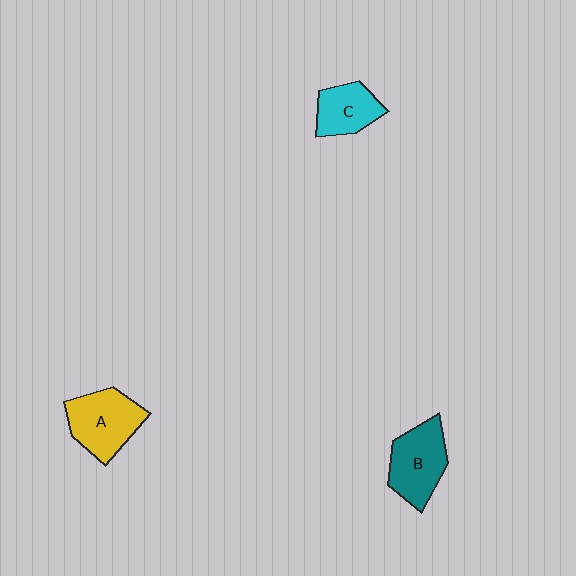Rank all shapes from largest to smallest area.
From largest to smallest: A (yellow), B (teal), C (cyan).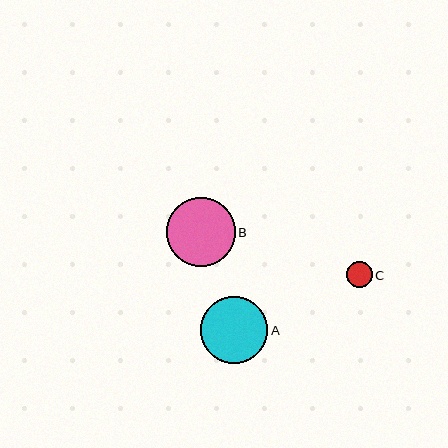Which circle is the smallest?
Circle C is the smallest with a size of approximately 26 pixels.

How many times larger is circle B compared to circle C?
Circle B is approximately 2.7 times the size of circle C.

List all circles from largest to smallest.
From largest to smallest: B, A, C.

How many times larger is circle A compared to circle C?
Circle A is approximately 2.6 times the size of circle C.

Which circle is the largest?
Circle B is the largest with a size of approximately 69 pixels.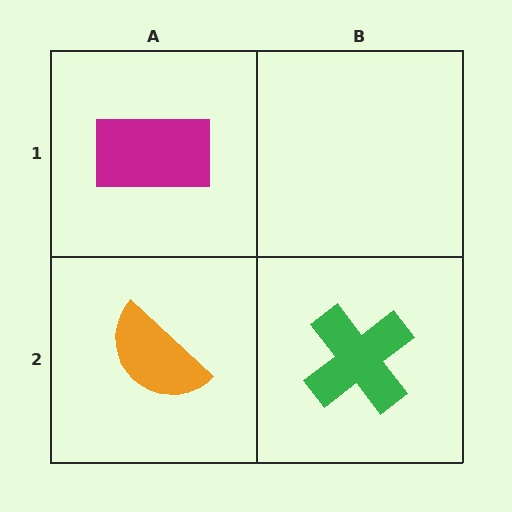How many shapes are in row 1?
1 shape.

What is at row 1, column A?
A magenta rectangle.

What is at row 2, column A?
An orange semicircle.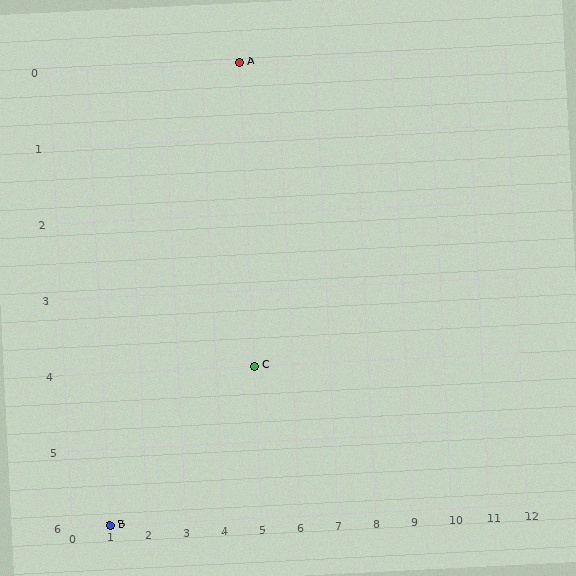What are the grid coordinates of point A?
Point A is at grid coordinates (5, 0).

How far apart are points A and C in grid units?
Points A and C are 4 rows apart.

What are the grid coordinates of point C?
Point C is at grid coordinates (5, 4).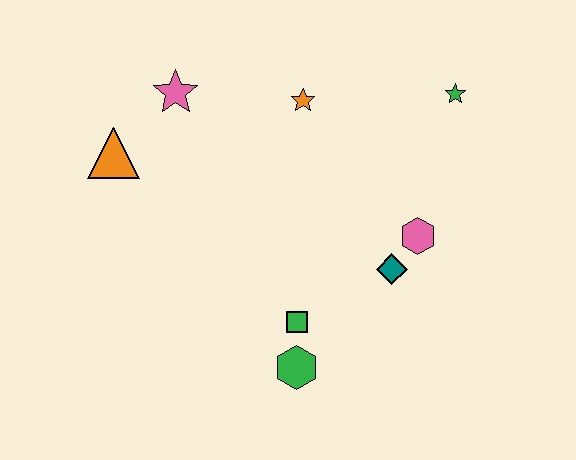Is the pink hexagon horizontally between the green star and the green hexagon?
Yes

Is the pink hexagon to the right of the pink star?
Yes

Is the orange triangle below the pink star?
Yes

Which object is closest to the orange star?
The pink star is closest to the orange star.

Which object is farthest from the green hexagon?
The green star is farthest from the green hexagon.